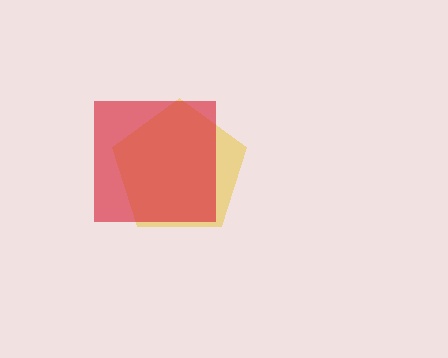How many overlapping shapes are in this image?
There are 2 overlapping shapes in the image.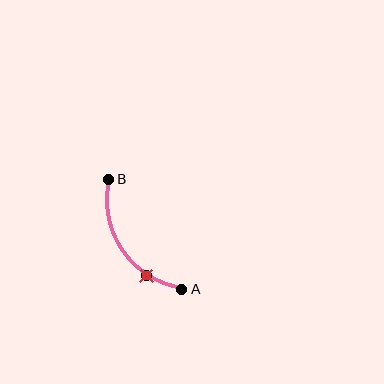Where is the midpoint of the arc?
The arc midpoint is the point on the curve farthest from the straight line joining A and B. It sits below and to the left of that line.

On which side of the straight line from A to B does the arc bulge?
The arc bulges below and to the left of the straight line connecting A and B.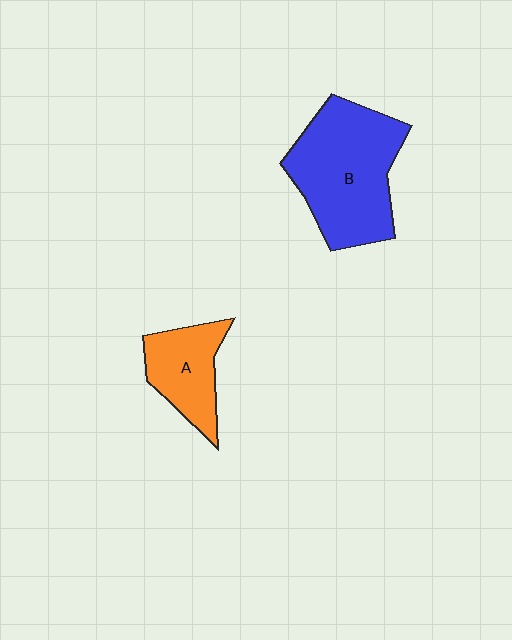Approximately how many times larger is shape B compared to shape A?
Approximately 2.0 times.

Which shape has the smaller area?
Shape A (orange).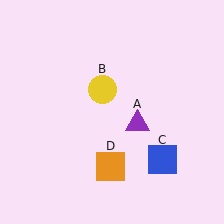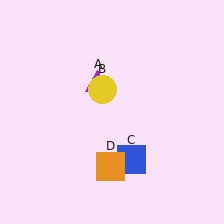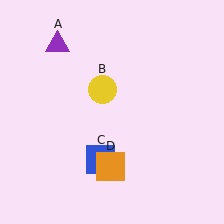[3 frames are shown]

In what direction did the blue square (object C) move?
The blue square (object C) moved left.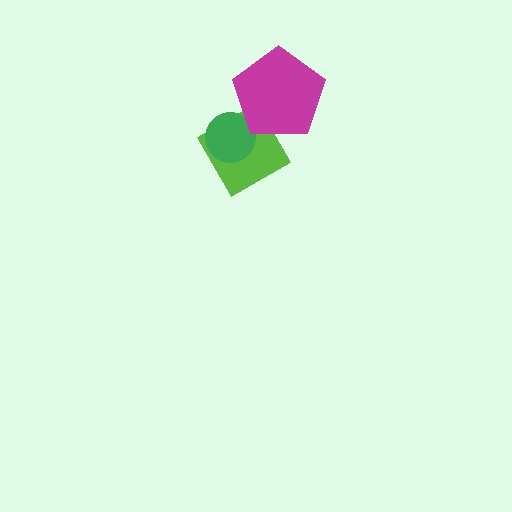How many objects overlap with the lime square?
2 objects overlap with the lime square.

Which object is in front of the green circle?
The magenta pentagon is in front of the green circle.